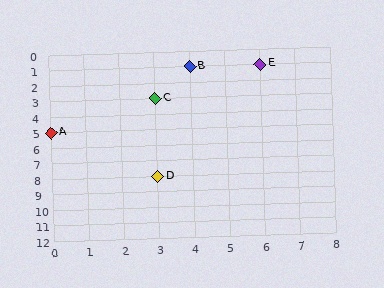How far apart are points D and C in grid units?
Points D and C are 5 rows apart.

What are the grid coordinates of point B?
Point B is at grid coordinates (4, 1).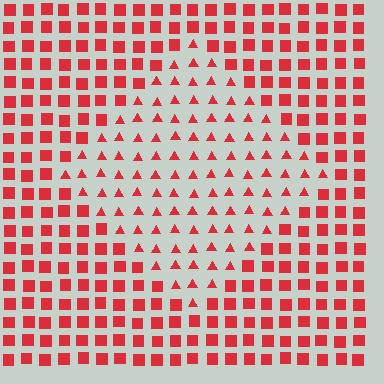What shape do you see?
I see a diamond.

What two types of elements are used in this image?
The image uses triangles inside the diamond region and squares outside it.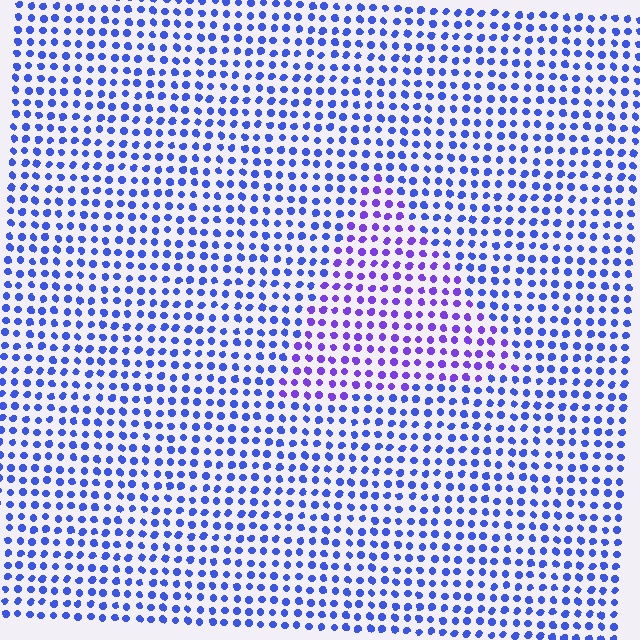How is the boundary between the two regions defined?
The boundary is defined purely by a slight shift in hue (about 33 degrees). Spacing, size, and orientation are identical on both sides.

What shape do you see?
I see a triangle.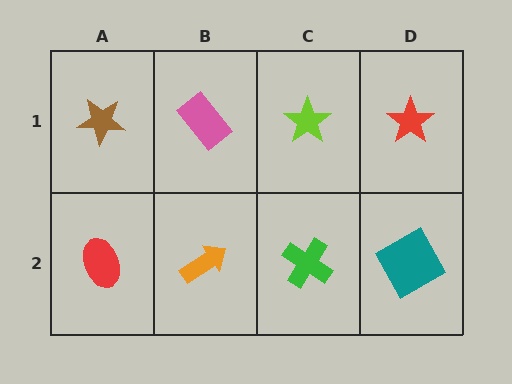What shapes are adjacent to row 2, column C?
A lime star (row 1, column C), an orange arrow (row 2, column B), a teal square (row 2, column D).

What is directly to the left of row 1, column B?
A brown star.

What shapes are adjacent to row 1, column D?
A teal square (row 2, column D), a lime star (row 1, column C).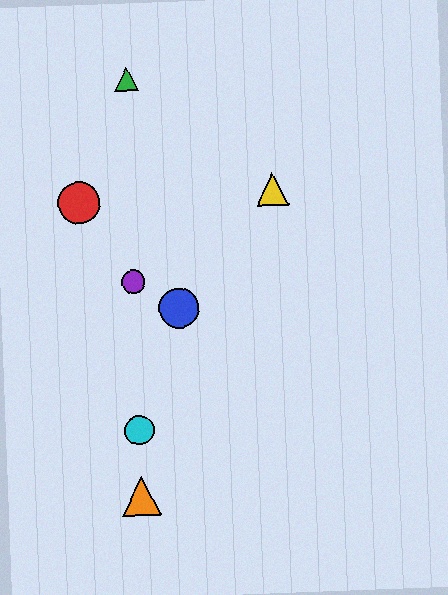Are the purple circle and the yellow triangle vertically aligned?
No, the purple circle is at x≈134 and the yellow triangle is at x≈272.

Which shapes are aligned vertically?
The green triangle, the purple circle, the orange triangle, the cyan circle are aligned vertically.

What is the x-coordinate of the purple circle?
The purple circle is at x≈134.